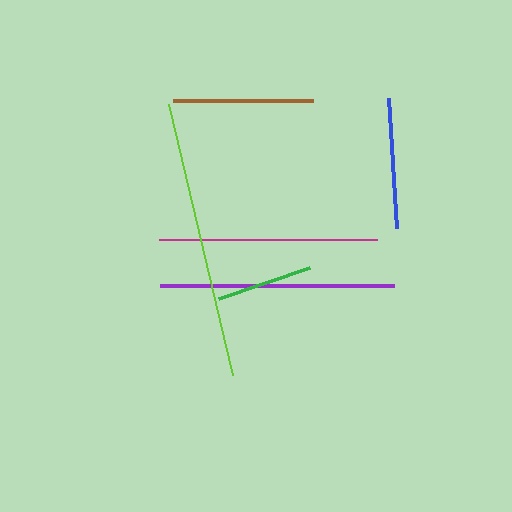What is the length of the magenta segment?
The magenta segment is approximately 218 pixels long.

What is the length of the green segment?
The green segment is approximately 96 pixels long.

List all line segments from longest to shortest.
From longest to shortest: lime, purple, magenta, brown, blue, green.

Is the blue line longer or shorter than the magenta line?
The magenta line is longer than the blue line.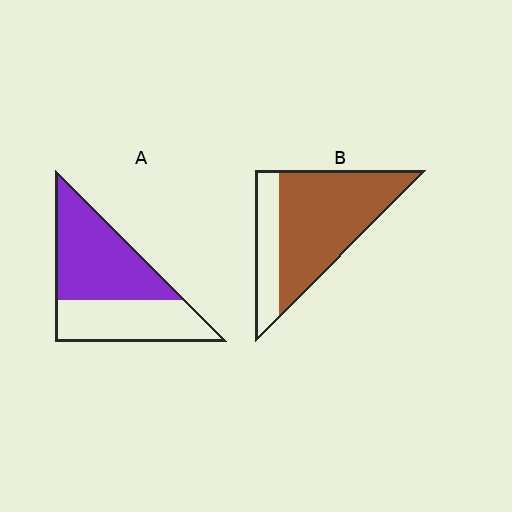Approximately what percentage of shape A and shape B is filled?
A is approximately 55% and B is approximately 75%.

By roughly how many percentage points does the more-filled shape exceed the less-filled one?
By roughly 15 percentage points (B over A).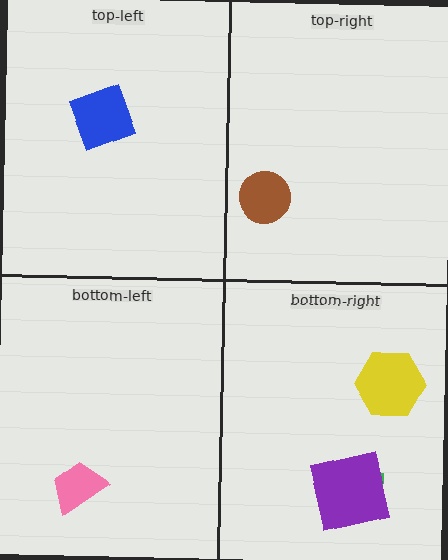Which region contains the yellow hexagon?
The bottom-right region.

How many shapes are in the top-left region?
1.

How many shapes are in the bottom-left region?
1.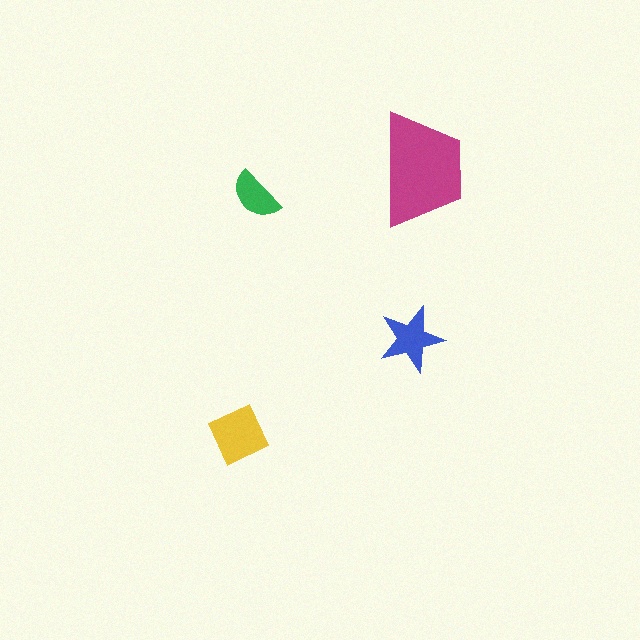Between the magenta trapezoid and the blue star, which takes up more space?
The magenta trapezoid.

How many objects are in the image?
There are 4 objects in the image.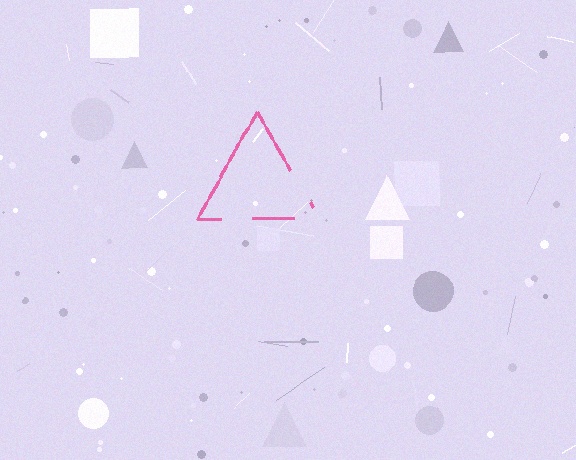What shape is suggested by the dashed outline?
The dashed outline suggests a triangle.